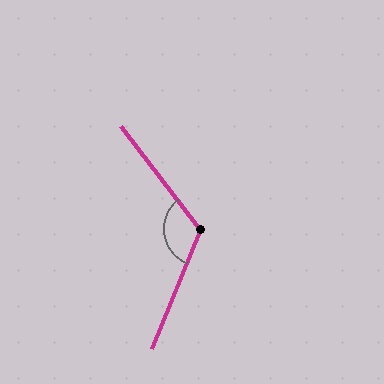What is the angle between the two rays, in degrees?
Approximately 120 degrees.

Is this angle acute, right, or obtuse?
It is obtuse.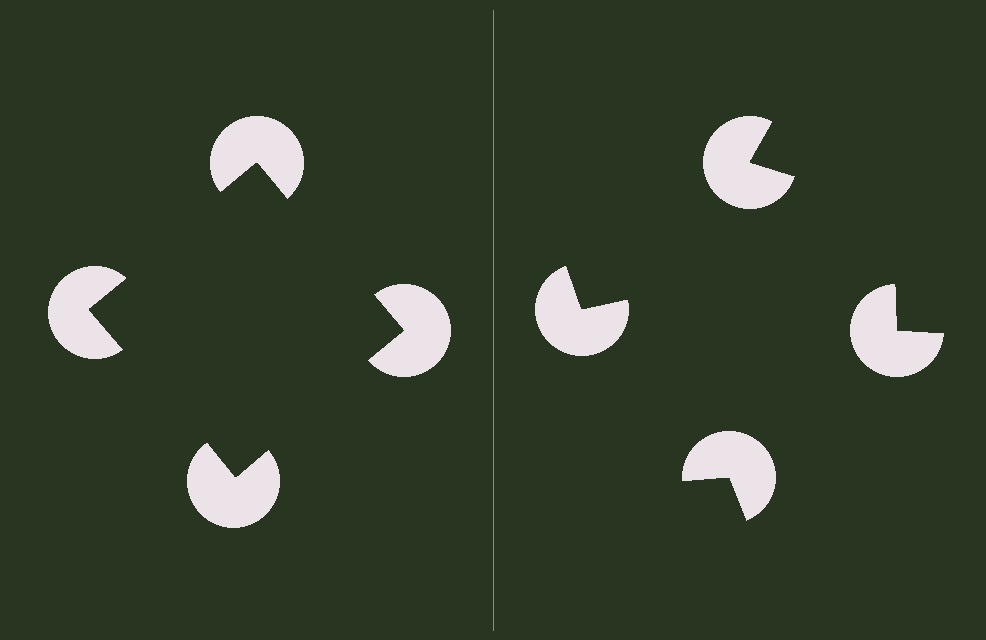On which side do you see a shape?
An illusory square appears on the left side. On the right side the wedge cuts are rotated, so no coherent shape forms.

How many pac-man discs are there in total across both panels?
8 — 4 on each side.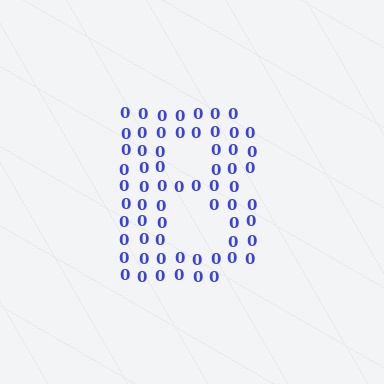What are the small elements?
The small elements are digit 0's.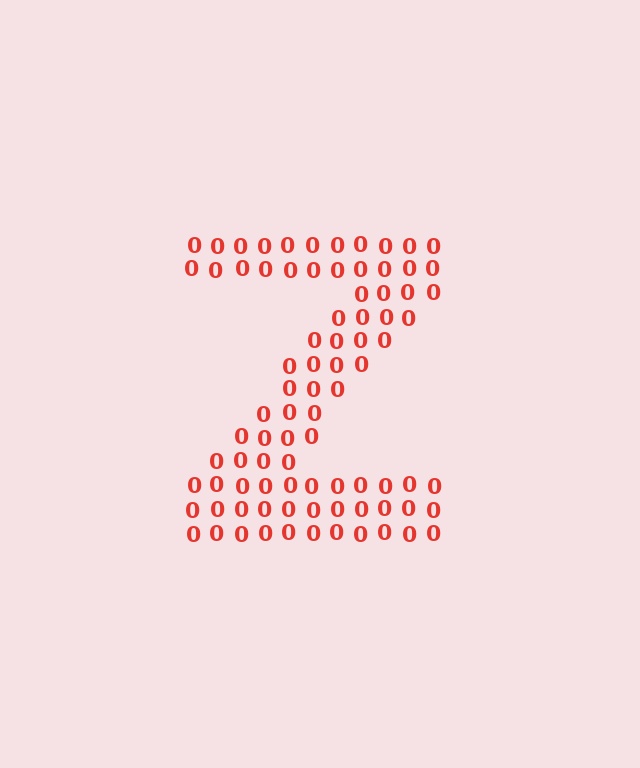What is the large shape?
The large shape is the letter Z.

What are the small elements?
The small elements are digit 0's.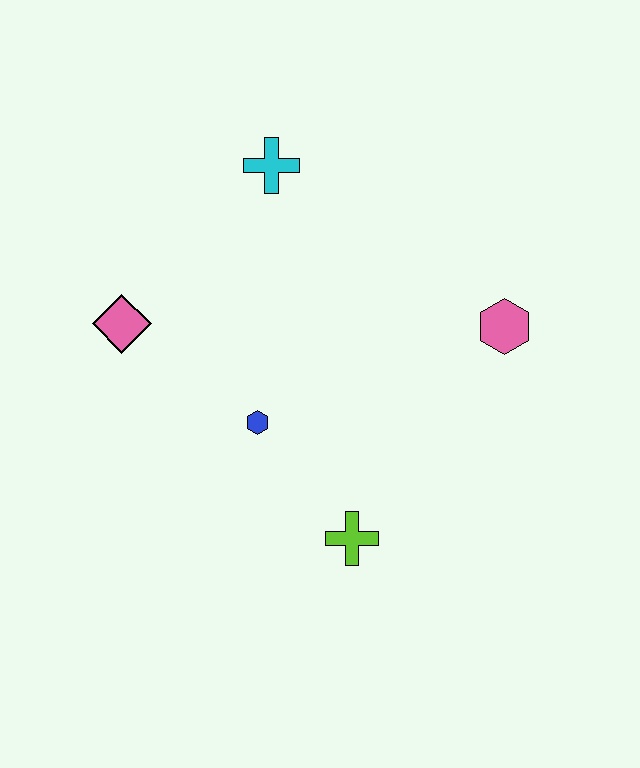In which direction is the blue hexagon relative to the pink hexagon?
The blue hexagon is to the left of the pink hexagon.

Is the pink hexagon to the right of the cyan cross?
Yes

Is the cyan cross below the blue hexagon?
No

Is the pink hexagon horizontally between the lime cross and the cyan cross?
No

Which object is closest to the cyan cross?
The pink diamond is closest to the cyan cross.